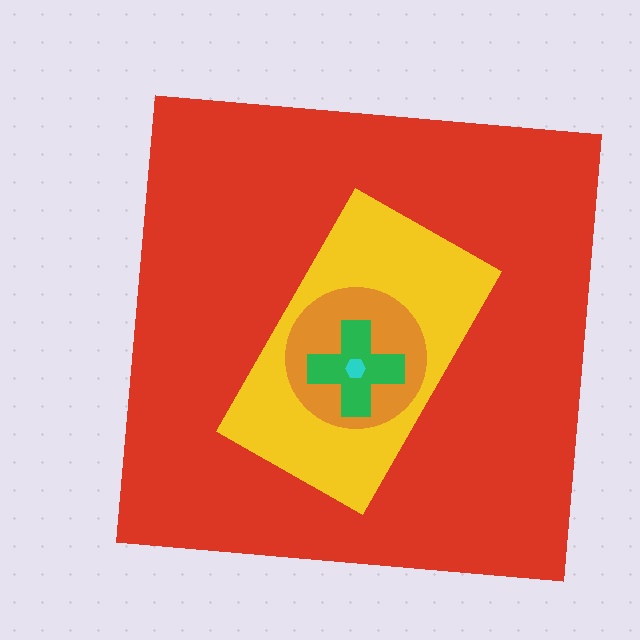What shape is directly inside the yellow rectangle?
The orange circle.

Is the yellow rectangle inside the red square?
Yes.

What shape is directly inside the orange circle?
The green cross.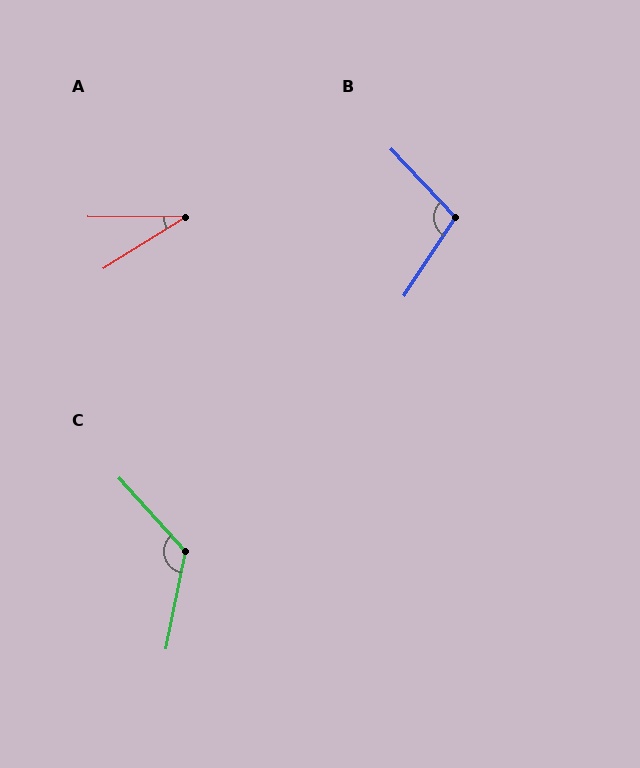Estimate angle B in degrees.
Approximately 103 degrees.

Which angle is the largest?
C, at approximately 127 degrees.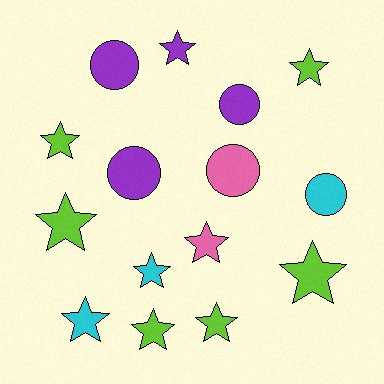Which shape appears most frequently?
Star, with 10 objects.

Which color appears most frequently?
Lime, with 6 objects.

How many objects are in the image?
There are 15 objects.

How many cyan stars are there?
There are 2 cyan stars.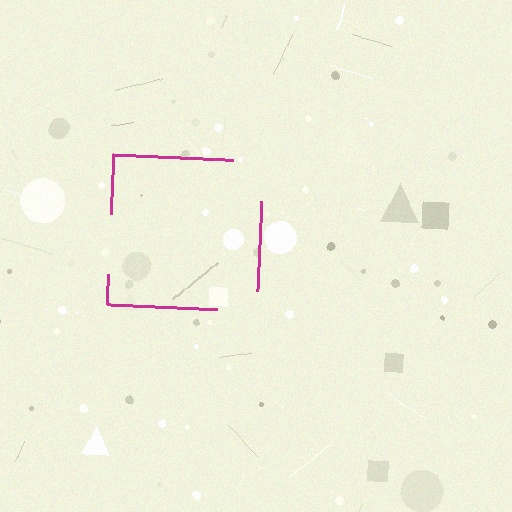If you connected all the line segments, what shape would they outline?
They would outline a square.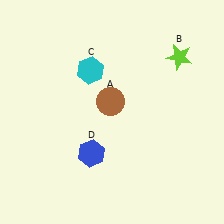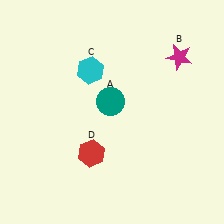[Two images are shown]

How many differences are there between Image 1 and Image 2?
There are 3 differences between the two images.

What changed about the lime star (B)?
In Image 1, B is lime. In Image 2, it changed to magenta.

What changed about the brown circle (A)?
In Image 1, A is brown. In Image 2, it changed to teal.